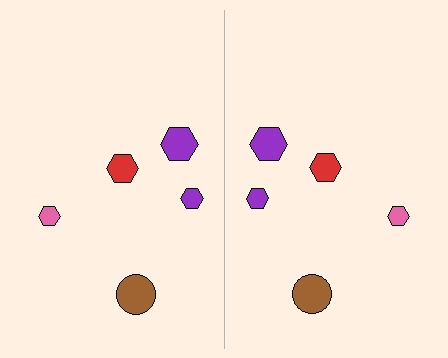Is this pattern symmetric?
Yes, this pattern has bilateral (reflection) symmetry.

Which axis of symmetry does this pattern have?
The pattern has a vertical axis of symmetry running through the center of the image.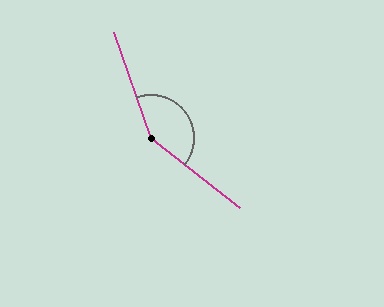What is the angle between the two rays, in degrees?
Approximately 147 degrees.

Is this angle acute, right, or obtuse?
It is obtuse.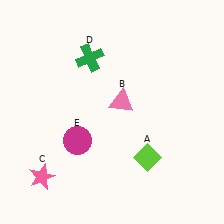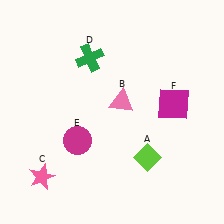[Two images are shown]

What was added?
A magenta square (F) was added in Image 2.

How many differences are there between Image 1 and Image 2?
There is 1 difference between the two images.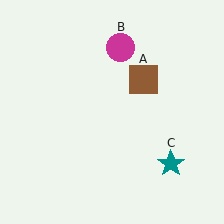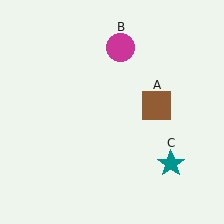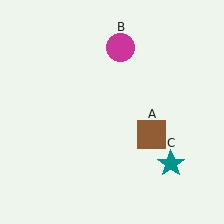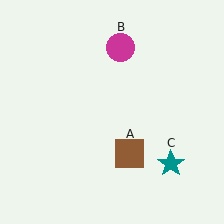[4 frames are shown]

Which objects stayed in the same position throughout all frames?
Magenta circle (object B) and teal star (object C) remained stationary.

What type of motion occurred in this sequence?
The brown square (object A) rotated clockwise around the center of the scene.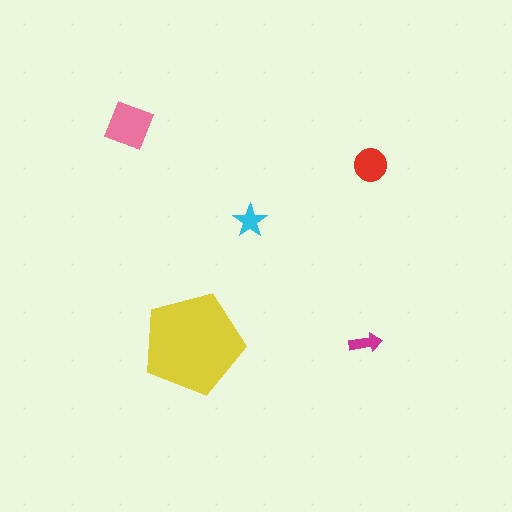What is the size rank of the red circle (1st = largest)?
3rd.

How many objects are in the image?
There are 5 objects in the image.